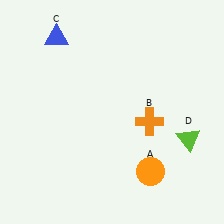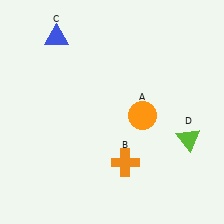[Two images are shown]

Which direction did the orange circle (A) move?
The orange circle (A) moved up.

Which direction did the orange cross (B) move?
The orange cross (B) moved down.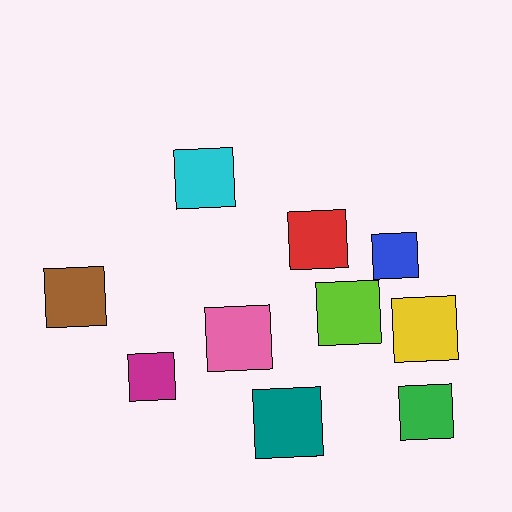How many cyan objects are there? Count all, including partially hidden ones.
There is 1 cyan object.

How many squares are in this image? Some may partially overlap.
There are 10 squares.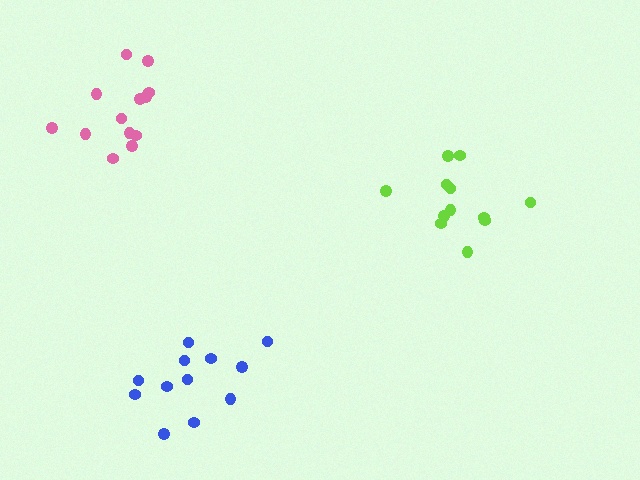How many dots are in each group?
Group 1: 13 dots, Group 2: 12 dots, Group 3: 12 dots (37 total).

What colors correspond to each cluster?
The clusters are colored: pink, blue, lime.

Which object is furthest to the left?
The pink cluster is leftmost.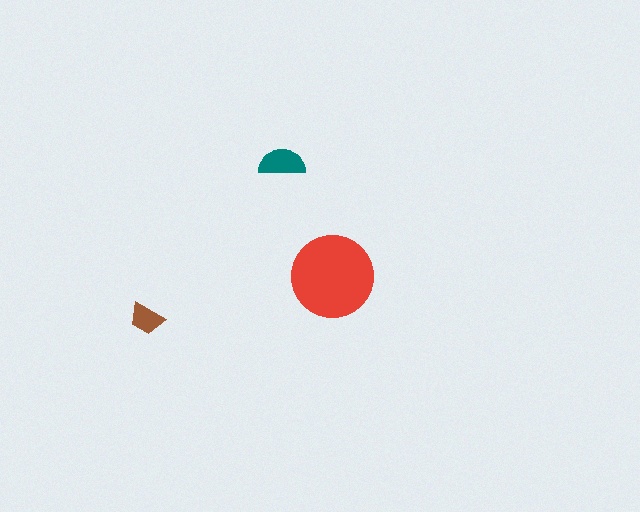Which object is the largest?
The red circle.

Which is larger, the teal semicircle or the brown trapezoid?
The teal semicircle.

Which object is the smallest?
The brown trapezoid.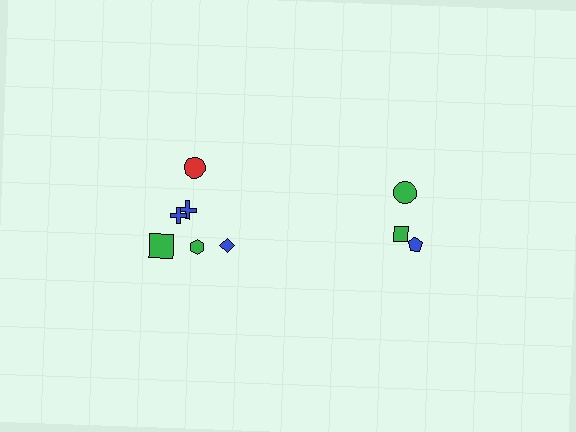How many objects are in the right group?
There are 3 objects.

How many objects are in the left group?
There are 6 objects.